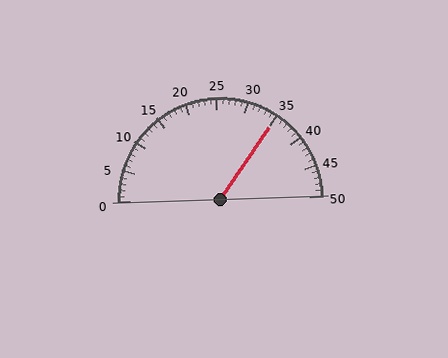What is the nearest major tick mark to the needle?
The nearest major tick mark is 35.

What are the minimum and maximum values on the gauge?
The gauge ranges from 0 to 50.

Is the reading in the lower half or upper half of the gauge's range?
The reading is in the upper half of the range (0 to 50).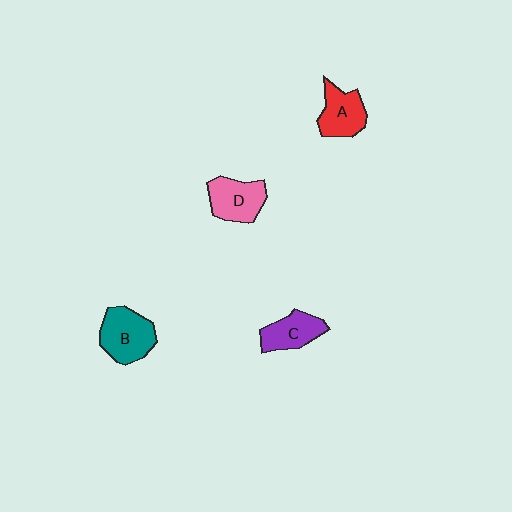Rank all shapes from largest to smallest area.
From largest to smallest: B (teal), D (pink), A (red), C (purple).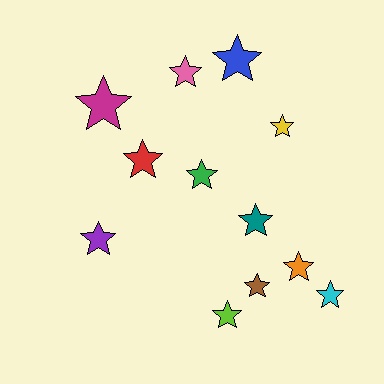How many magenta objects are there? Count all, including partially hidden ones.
There is 1 magenta object.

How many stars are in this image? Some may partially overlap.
There are 12 stars.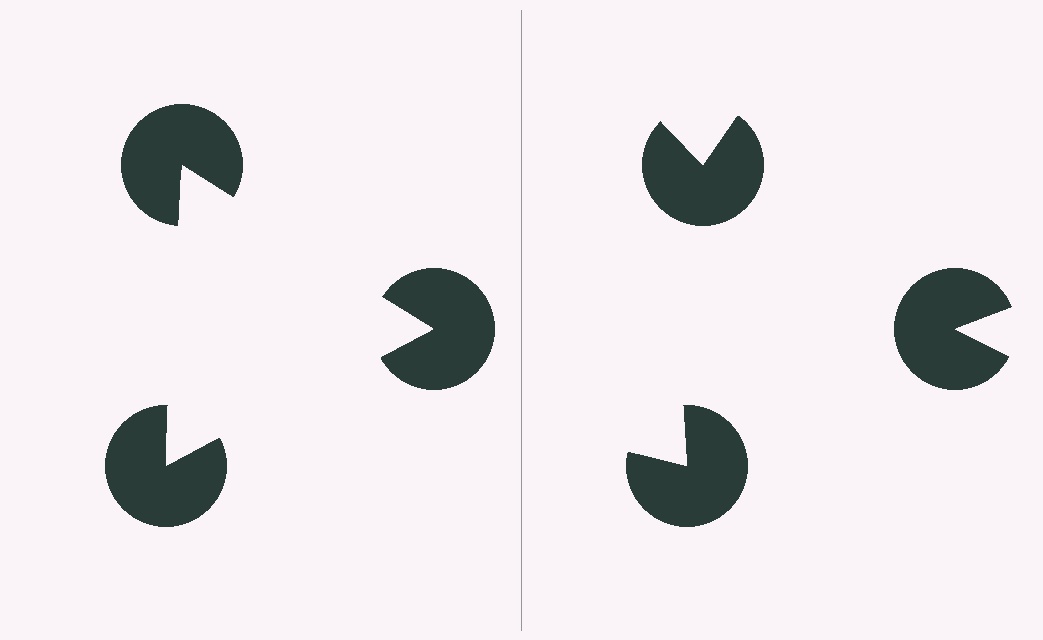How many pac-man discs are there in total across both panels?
6 — 3 on each side.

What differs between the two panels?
The pac-man discs are positioned identically on both sides; only the wedge orientations differ. On the left they align to a triangle; on the right they are misaligned.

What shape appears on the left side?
An illusory triangle.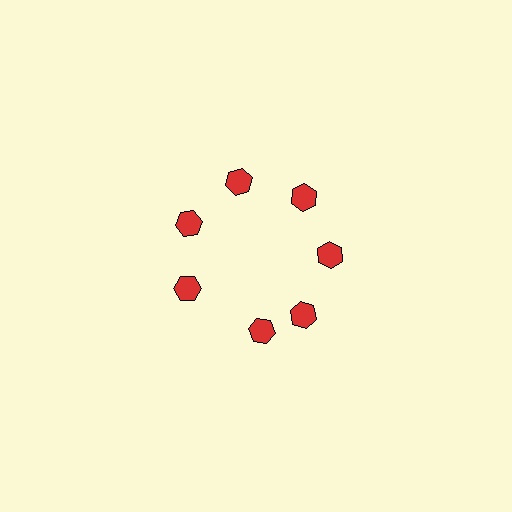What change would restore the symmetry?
The symmetry would be restored by rotating it back into even spacing with its neighbors so that all 7 hexagons sit at equal angles and equal distance from the center.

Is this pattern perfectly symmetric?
No. The 7 red hexagons are arranged in a ring, but one element near the 6 o'clock position is rotated out of alignment along the ring, breaking the 7-fold rotational symmetry.